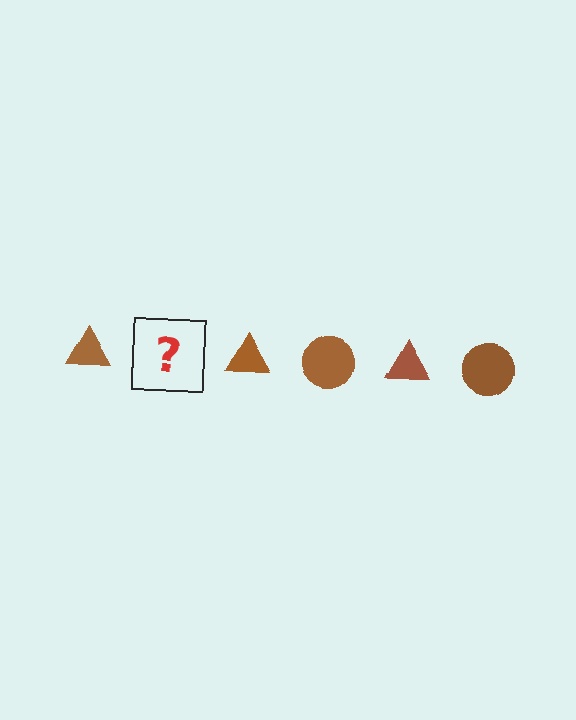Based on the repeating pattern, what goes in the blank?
The blank should be a brown circle.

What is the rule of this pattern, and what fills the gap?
The rule is that the pattern cycles through triangle, circle shapes in brown. The gap should be filled with a brown circle.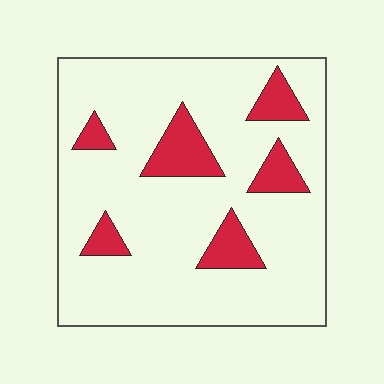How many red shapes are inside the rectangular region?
6.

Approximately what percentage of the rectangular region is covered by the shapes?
Approximately 15%.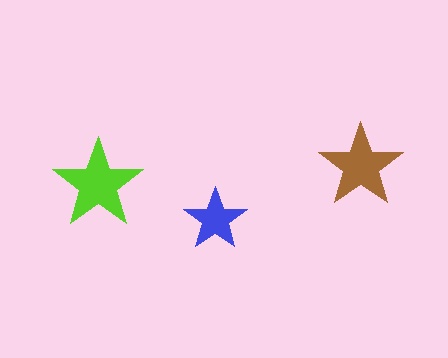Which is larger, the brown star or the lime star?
The lime one.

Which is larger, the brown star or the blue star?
The brown one.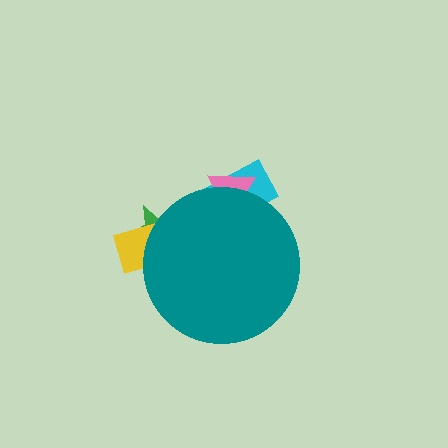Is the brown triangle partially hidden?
Yes, the brown triangle is partially hidden behind the teal circle.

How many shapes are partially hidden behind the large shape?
5 shapes are partially hidden.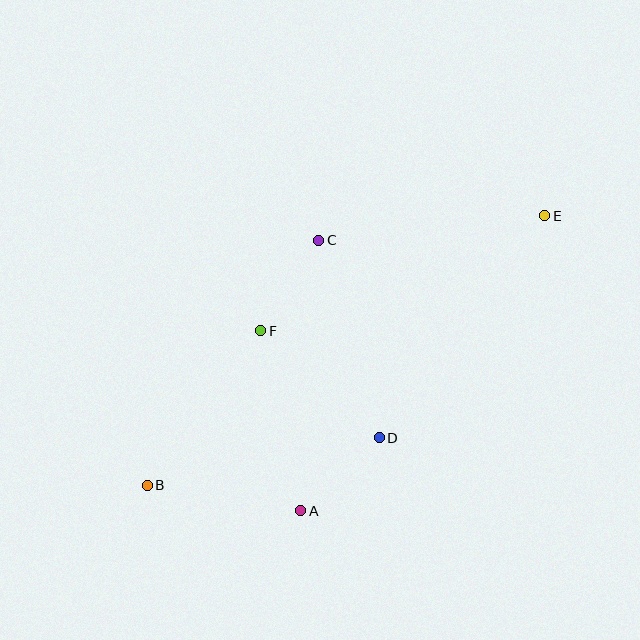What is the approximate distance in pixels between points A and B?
The distance between A and B is approximately 156 pixels.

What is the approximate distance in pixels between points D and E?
The distance between D and E is approximately 277 pixels.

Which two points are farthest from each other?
Points B and E are farthest from each other.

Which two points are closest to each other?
Points A and D are closest to each other.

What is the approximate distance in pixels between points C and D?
The distance between C and D is approximately 207 pixels.